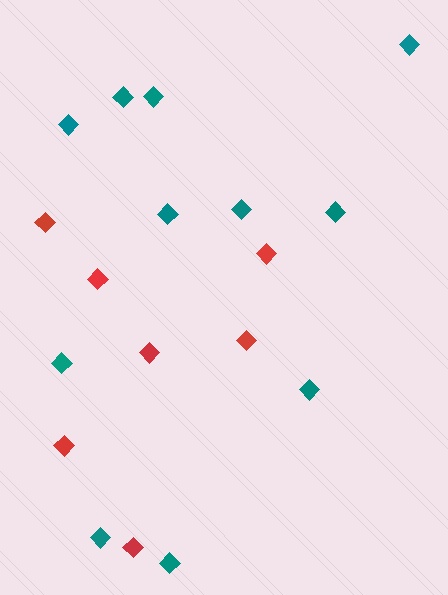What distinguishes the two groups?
There are 2 groups: one group of red diamonds (7) and one group of teal diamonds (11).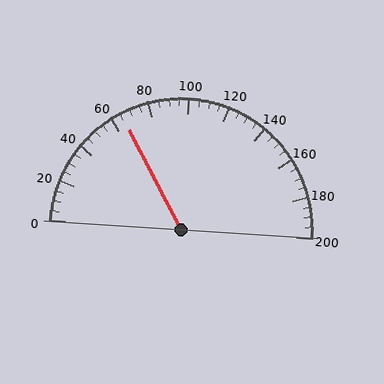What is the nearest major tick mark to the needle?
The nearest major tick mark is 60.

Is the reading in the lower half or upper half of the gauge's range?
The reading is in the lower half of the range (0 to 200).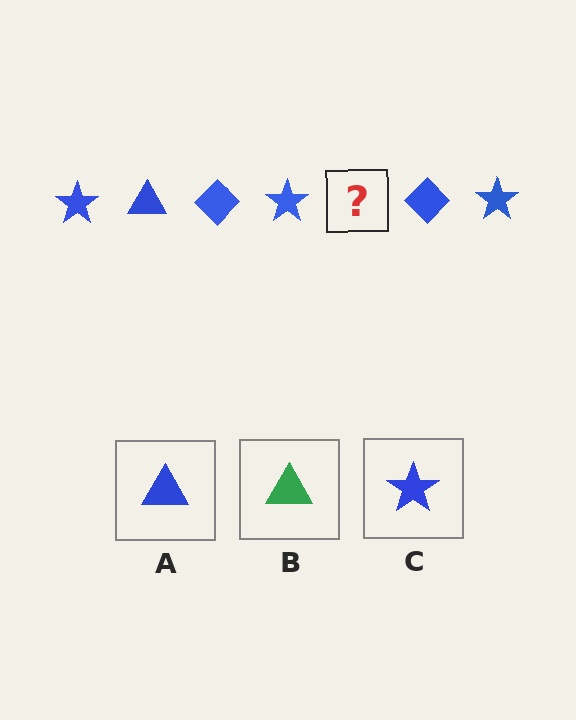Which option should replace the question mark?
Option A.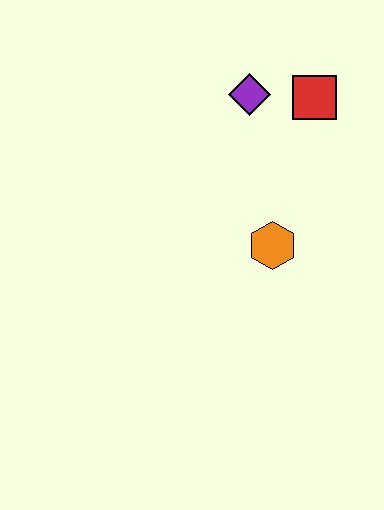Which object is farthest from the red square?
The orange hexagon is farthest from the red square.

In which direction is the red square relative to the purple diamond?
The red square is to the right of the purple diamond.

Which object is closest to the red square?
The purple diamond is closest to the red square.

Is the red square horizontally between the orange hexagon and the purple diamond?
No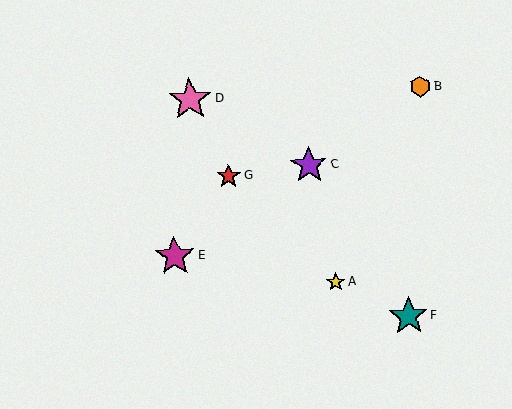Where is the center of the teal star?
The center of the teal star is at (408, 316).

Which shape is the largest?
The pink star (labeled D) is the largest.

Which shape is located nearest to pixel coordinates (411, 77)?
The orange hexagon (labeled B) at (420, 86) is nearest to that location.